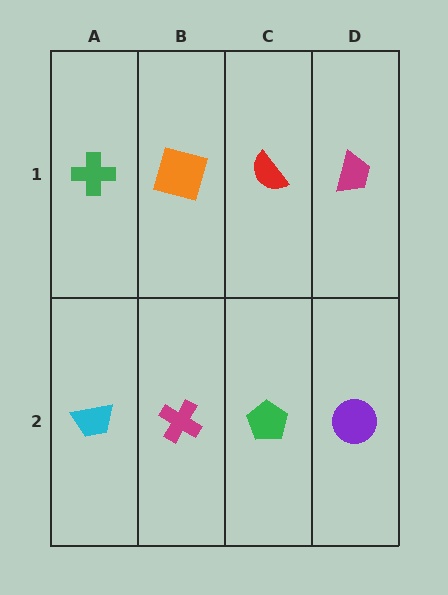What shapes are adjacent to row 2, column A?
A green cross (row 1, column A), a magenta cross (row 2, column B).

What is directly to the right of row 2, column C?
A purple circle.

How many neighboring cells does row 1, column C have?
3.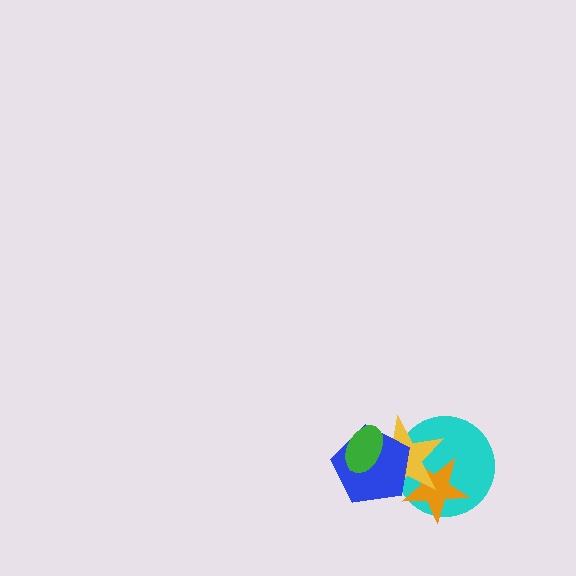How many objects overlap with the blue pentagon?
4 objects overlap with the blue pentagon.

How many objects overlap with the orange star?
3 objects overlap with the orange star.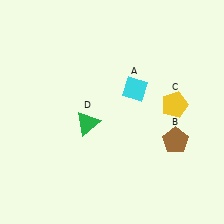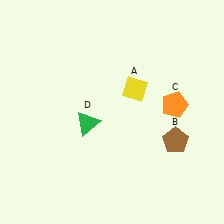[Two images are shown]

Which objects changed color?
A changed from cyan to yellow. C changed from yellow to orange.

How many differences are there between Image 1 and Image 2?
There are 2 differences between the two images.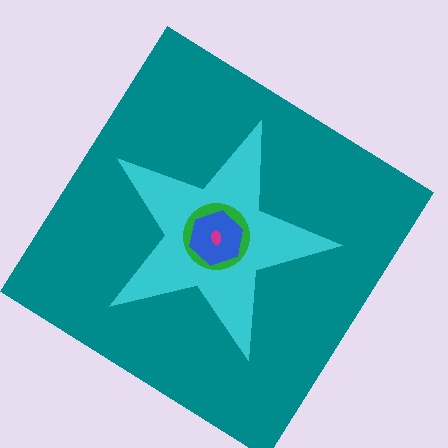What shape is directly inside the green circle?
The blue hexagon.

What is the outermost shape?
The teal diamond.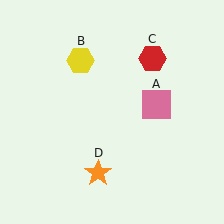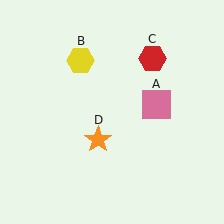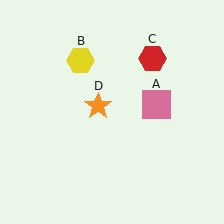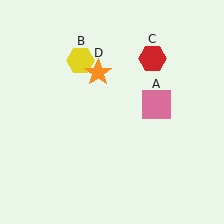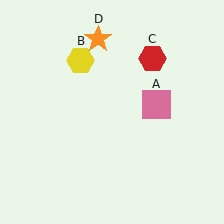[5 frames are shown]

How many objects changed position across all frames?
1 object changed position: orange star (object D).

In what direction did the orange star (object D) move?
The orange star (object D) moved up.